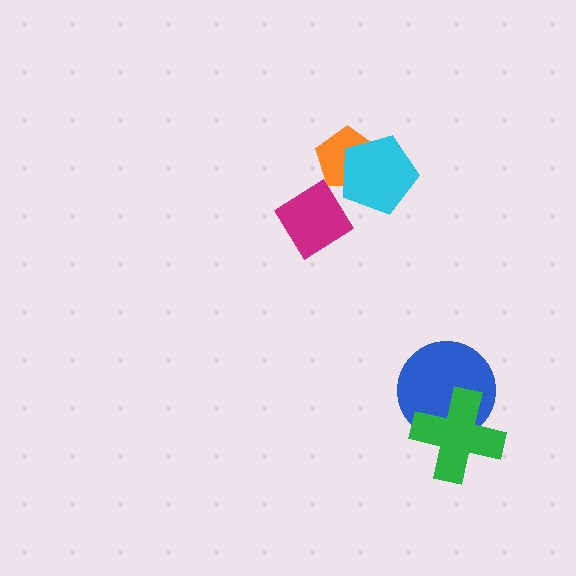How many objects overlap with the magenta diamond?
0 objects overlap with the magenta diamond.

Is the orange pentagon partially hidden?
Yes, it is partially covered by another shape.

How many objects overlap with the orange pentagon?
1 object overlaps with the orange pentagon.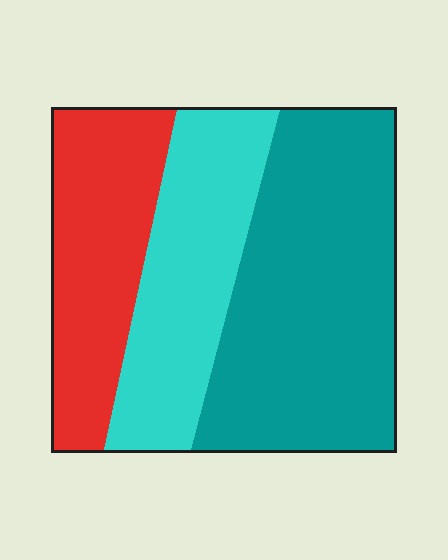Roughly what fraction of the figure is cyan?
Cyan takes up about one quarter (1/4) of the figure.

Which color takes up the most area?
Teal, at roughly 45%.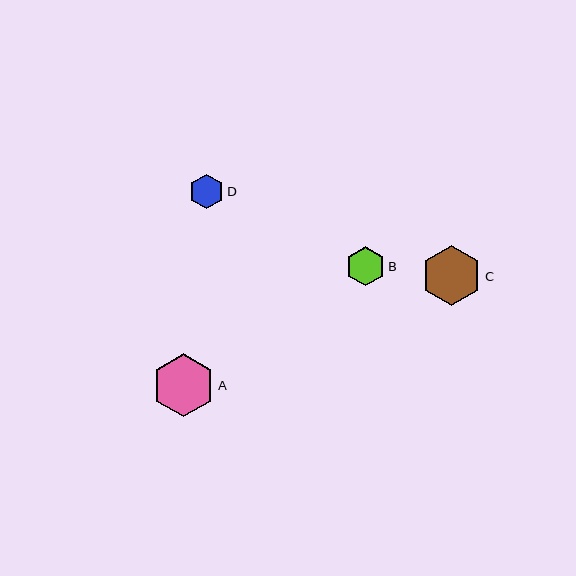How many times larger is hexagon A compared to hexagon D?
Hexagon A is approximately 1.8 times the size of hexagon D.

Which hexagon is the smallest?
Hexagon D is the smallest with a size of approximately 35 pixels.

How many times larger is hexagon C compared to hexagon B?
Hexagon C is approximately 1.5 times the size of hexagon B.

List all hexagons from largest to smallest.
From largest to smallest: A, C, B, D.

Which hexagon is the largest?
Hexagon A is the largest with a size of approximately 63 pixels.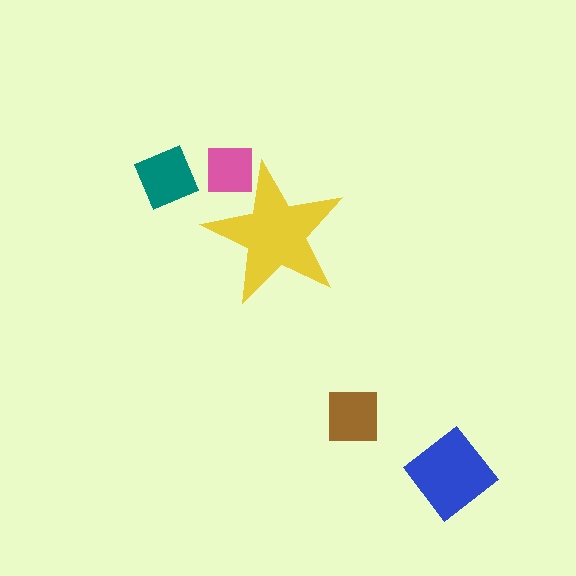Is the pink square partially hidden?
Yes, the pink square is partially hidden behind the yellow star.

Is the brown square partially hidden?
No, the brown square is fully visible.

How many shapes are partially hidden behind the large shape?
1 shape is partially hidden.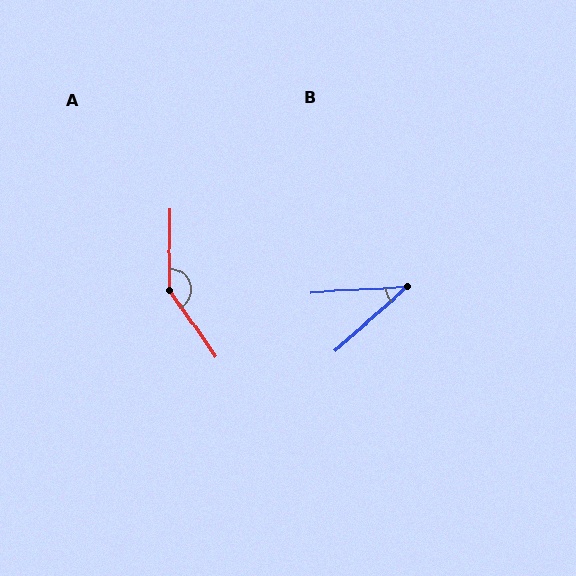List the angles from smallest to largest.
B (38°), A (145°).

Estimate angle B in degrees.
Approximately 38 degrees.